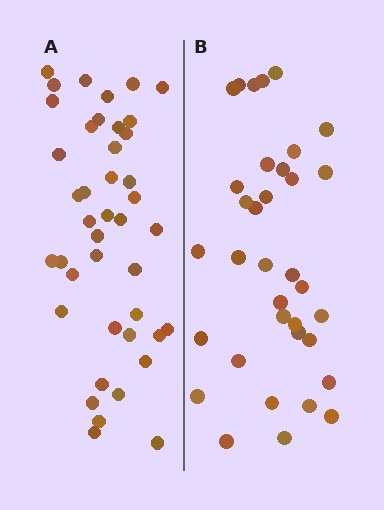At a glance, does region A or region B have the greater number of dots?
Region A (the left region) has more dots.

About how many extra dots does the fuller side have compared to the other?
Region A has roughly 8 or so more dots than region B.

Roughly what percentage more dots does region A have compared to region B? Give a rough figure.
About 20% more.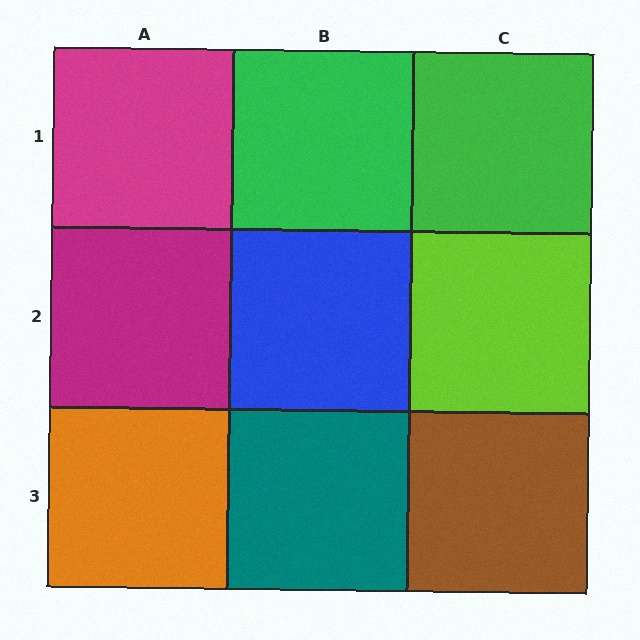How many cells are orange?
1 cell is orange.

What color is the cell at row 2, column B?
Blue.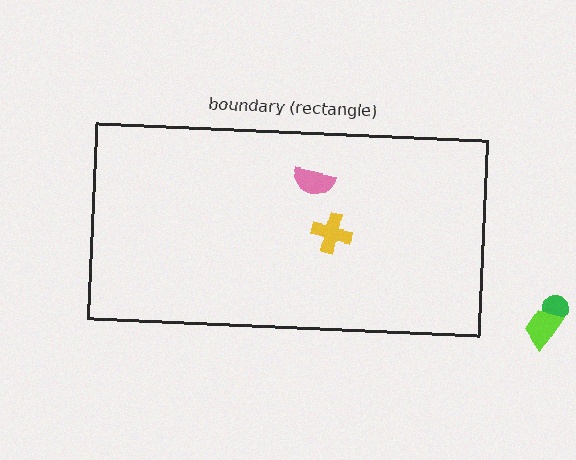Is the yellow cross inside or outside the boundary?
Inside.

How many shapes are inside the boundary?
2 inside, 2 outside.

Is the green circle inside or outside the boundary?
Outside.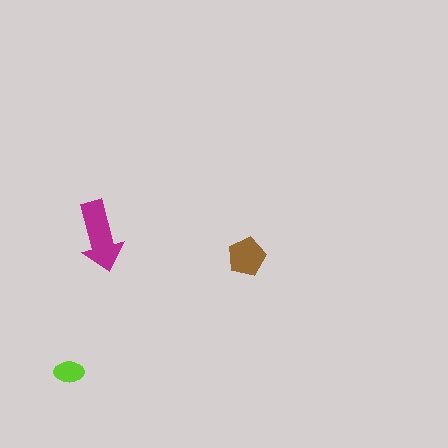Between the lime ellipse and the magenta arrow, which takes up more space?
The magenta arrow.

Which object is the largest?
The magenta arrow.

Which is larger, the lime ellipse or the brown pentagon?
The brown pentagon.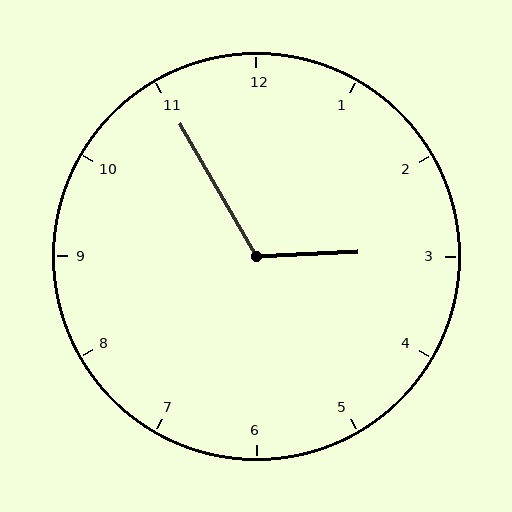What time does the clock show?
2:55.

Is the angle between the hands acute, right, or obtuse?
It is obtuse.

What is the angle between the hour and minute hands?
Approximately 118 degrees.